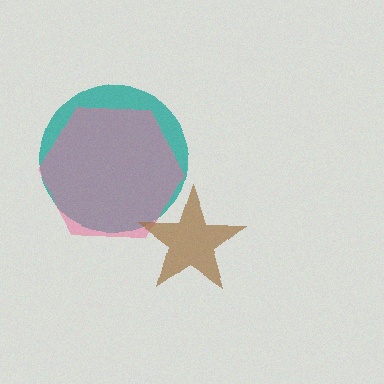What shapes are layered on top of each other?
The layered shapes are: a teal circle, a pink hexagon, a brown star.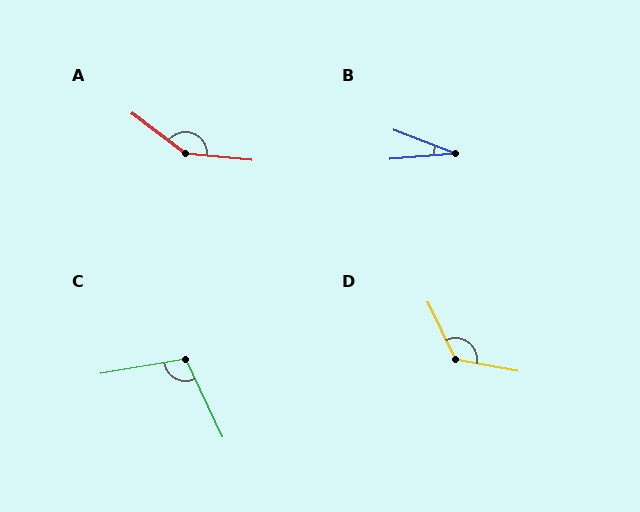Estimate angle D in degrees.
Approximately 127 degrees.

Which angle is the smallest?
B, at approximately 25 degrees.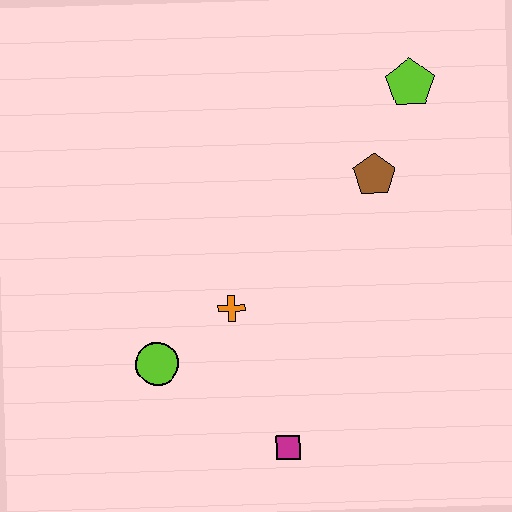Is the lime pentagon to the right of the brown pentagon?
Yes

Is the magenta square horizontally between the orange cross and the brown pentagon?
Yes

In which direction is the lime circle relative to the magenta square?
The lime circle is to the left of the magenta square.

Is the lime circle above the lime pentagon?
No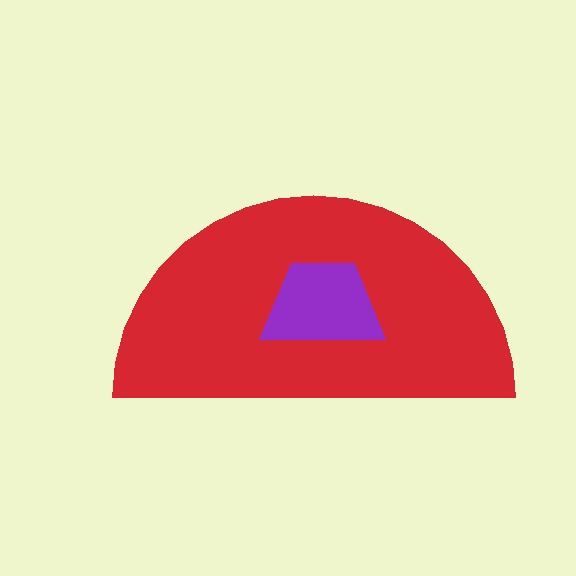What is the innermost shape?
The purple trapezoid.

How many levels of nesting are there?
2.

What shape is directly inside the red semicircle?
The purple trapezoid.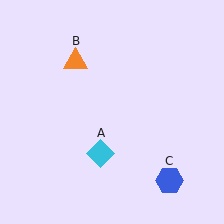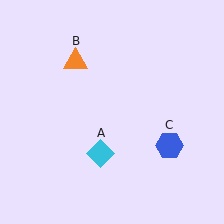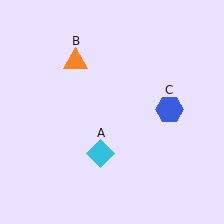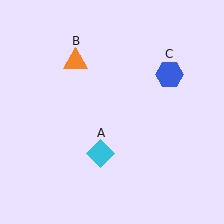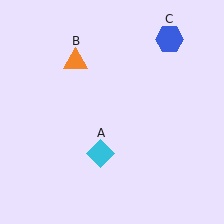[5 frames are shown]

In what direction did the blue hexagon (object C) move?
The blue hexagon (object C) moved up.